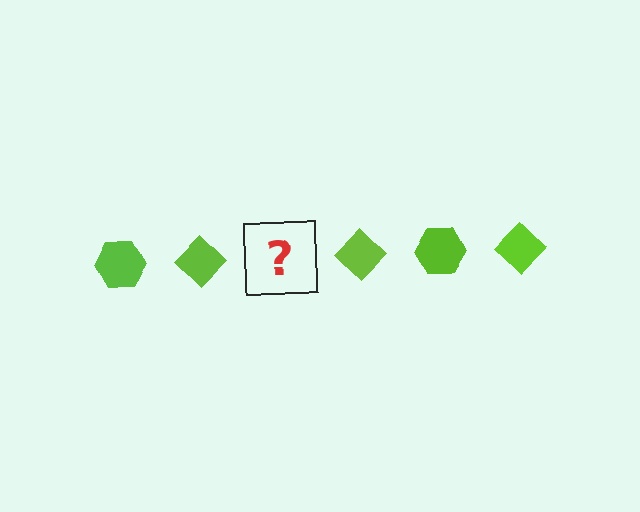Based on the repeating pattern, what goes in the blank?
The blank should be a lime hexagon.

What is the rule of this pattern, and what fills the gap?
The rule is that the pattern cycles through hexagon, diamond shapes in lime. The gap should be filled with a lime hexagon.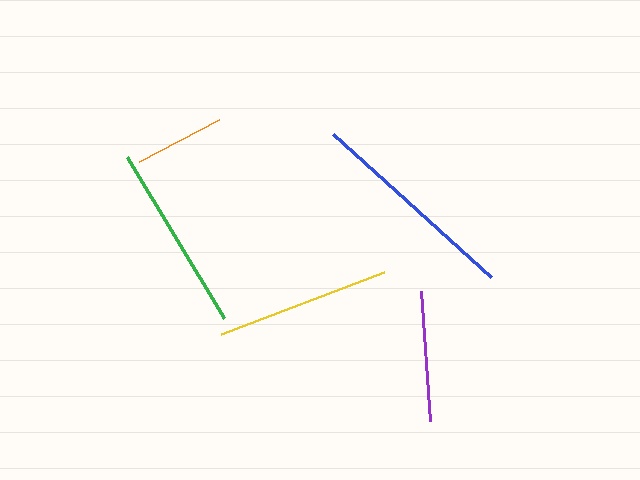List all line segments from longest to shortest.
From longest to shortest: blue, green, yellow, purple, orange.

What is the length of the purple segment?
The purple segment is approximately 130 pixels long.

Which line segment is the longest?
The blue line is the longest at approximately 213 pixels.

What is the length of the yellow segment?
The yellow segment is approximately 175 pixels long.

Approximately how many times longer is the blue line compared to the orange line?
The blue line is approximately 2.4 times the length of the orange line.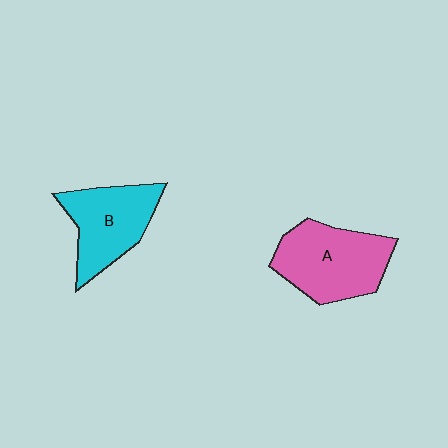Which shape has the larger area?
Shape A (pink).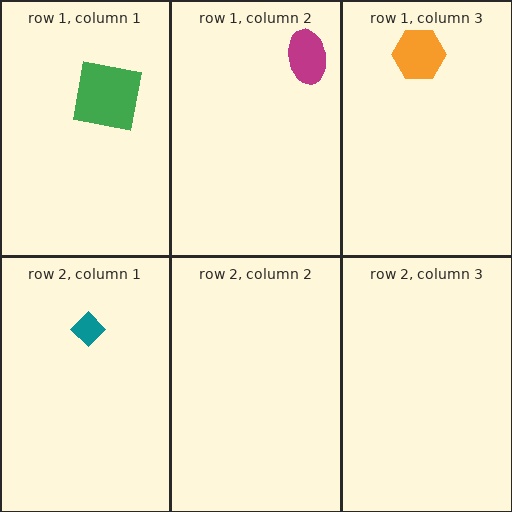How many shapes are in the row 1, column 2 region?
1.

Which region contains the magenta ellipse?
The row 1, column 2 region.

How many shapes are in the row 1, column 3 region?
1.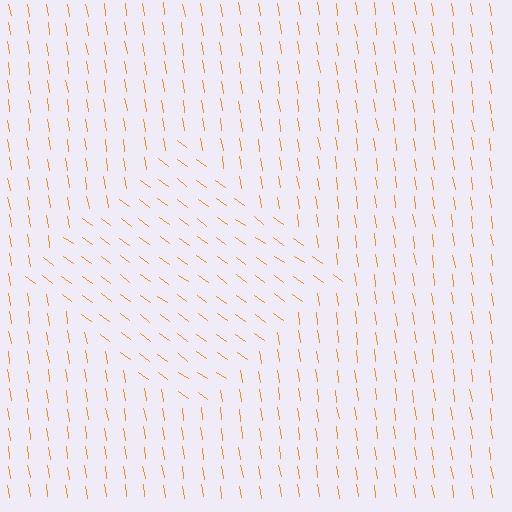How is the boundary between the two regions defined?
The boundary is defined purely by a change in line orientation (approximately 45 degrees difference). All lines are the same color and thickness.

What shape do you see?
I see a diamond.